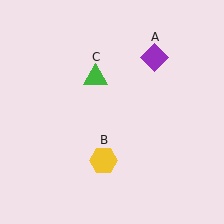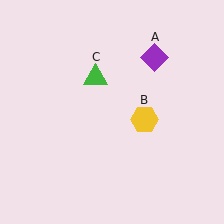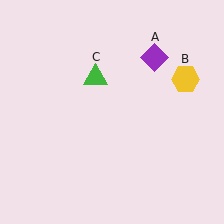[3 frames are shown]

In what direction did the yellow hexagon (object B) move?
The yellow hexagon (object B) moved up and to the right.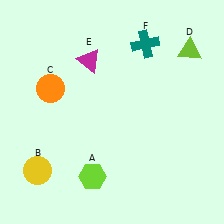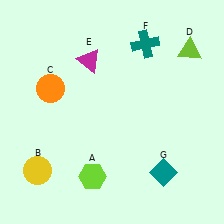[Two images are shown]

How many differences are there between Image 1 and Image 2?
There is 1 difference between the two images.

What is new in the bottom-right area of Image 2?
A teal diamond (G) was added in the bottom-right area of Image 2.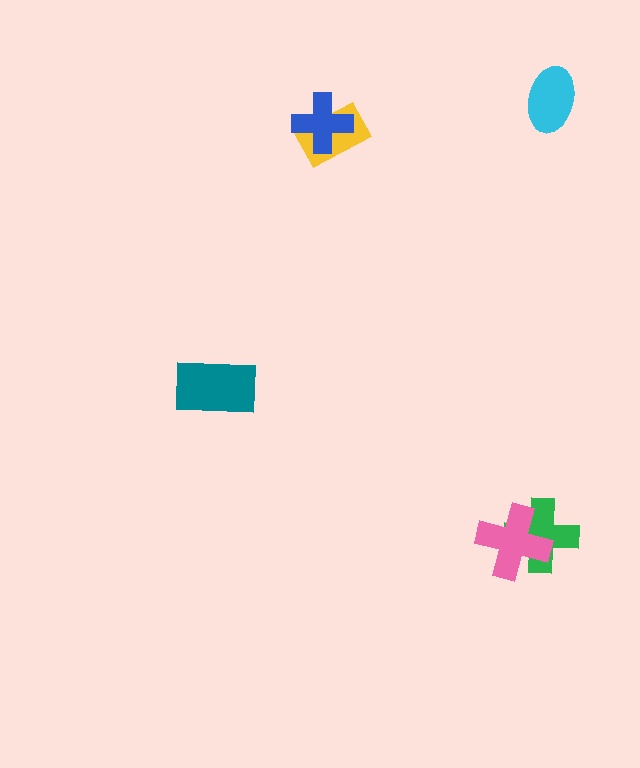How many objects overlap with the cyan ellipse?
0 objects overlap with the cyan ellipse.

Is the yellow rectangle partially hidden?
Yes, it is partially covered by another shape.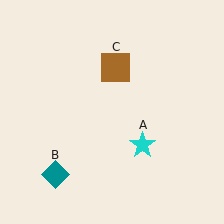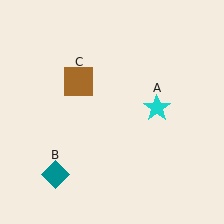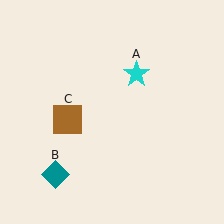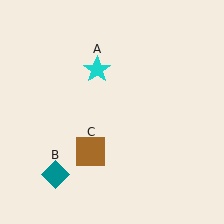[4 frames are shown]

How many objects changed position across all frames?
2 objects changed position: cyan star (object A), brown square (object C).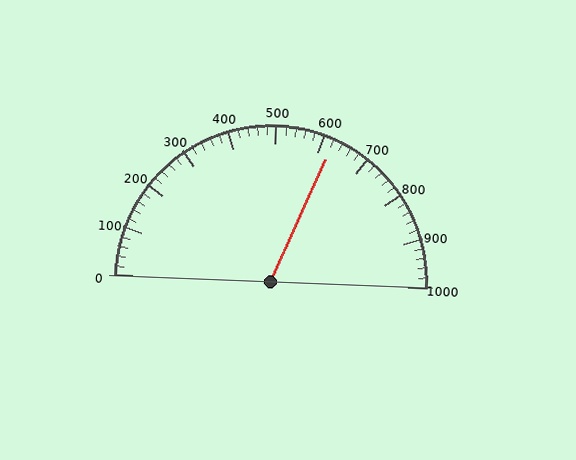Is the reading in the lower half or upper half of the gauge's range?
The reading is in the upper half of the range (0 to 1000).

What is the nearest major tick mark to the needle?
The nearest major tick mark is 600.